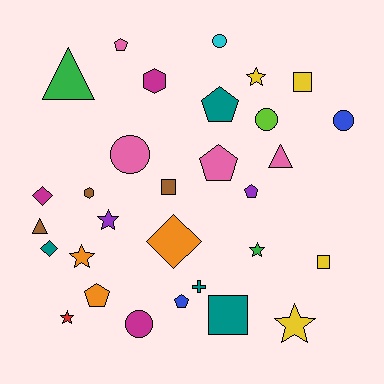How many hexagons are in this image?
There are 2 hexagons.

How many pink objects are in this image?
There are 4 pink objects.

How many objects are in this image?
There are 30 objects.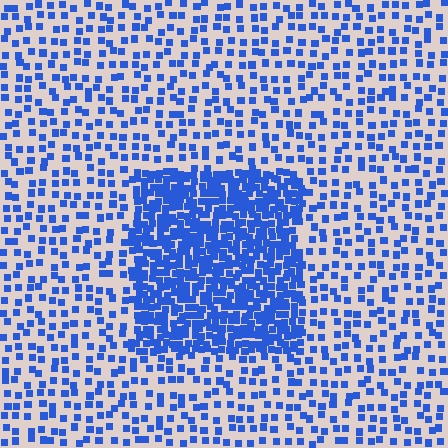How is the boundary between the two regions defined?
The boundary is defined by a change in element density (approximately 2.8x ratio). All elements are the same color, size, and shape.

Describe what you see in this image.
The image contains small blue elements arranged at two different densities. A rectangle-shaped region is visible where the elements are more densely packed than the surrounding area.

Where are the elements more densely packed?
The elements are more densely packed inside the rectangle boundary.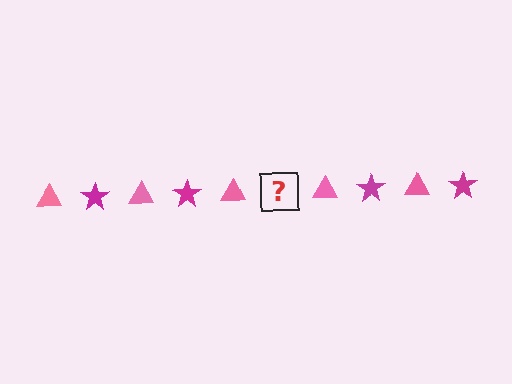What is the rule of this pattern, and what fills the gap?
The rule is that the pattern alternates between pink triangle and magenta star. The gap should be filled with a magenta star.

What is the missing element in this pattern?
The missing element is a magenta star.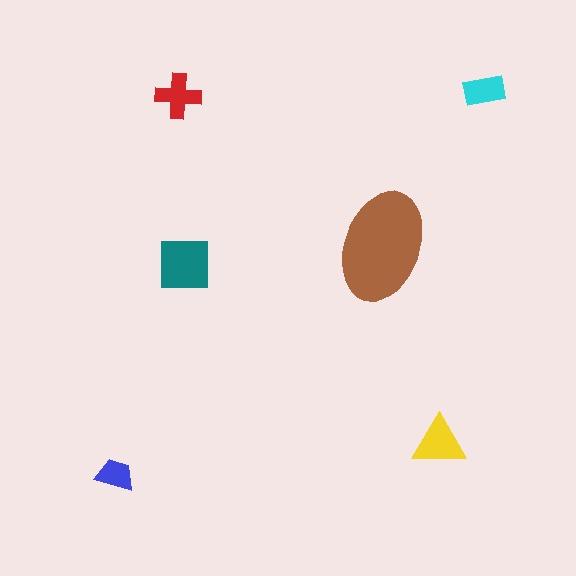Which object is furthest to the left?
The blue trapezoid is leftmost.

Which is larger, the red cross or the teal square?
The teal square.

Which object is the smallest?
The blue trapezoid.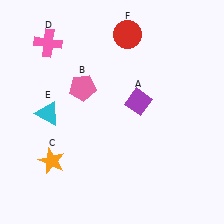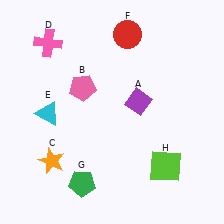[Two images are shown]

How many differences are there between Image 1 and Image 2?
There are 2 differences between the two images.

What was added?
A green pentagon (G), a lime square (H) were added in Image 2.